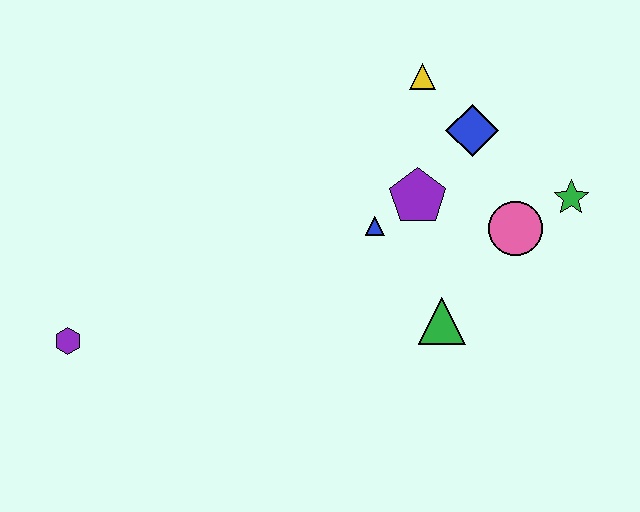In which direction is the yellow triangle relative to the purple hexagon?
The yellow triangle is to the right of the purple hexagon.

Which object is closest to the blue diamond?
The yellow triangle is closest to the blue diamond.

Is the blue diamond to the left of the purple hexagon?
No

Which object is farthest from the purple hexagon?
The green star is farthest from the purple hexagon.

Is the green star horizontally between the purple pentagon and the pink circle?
No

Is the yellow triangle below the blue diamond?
No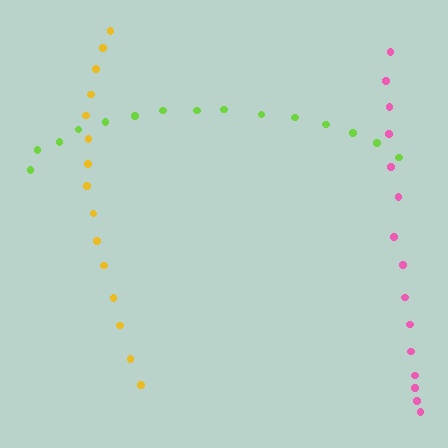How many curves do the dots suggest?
There are 3 distinct paths.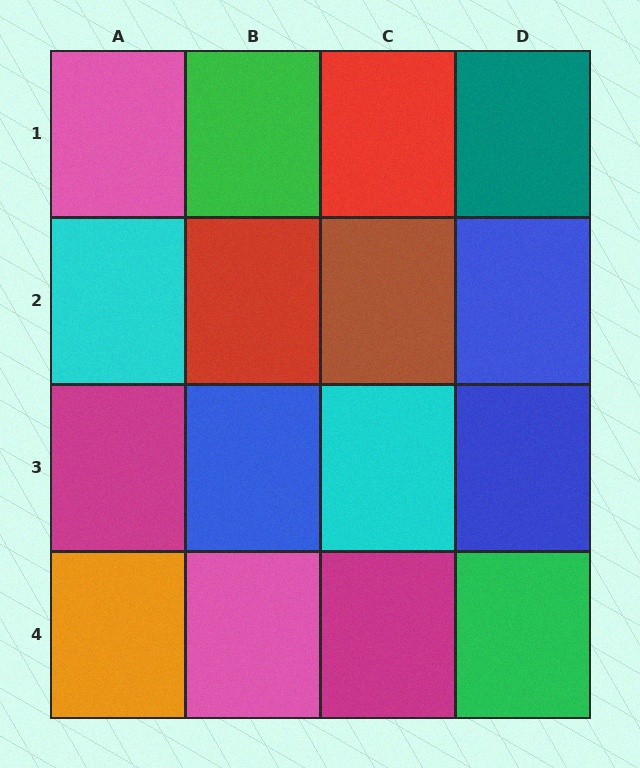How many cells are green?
2 cells are green.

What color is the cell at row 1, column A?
Pink.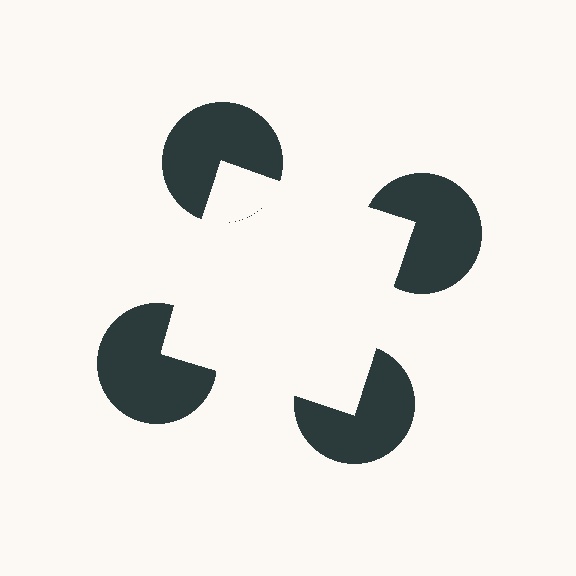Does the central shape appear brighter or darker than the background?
It typically appears slightly brighter than the background, even though no actual brightness change is drawn.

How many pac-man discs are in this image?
There are 4 — one at each vertex of the illusory square.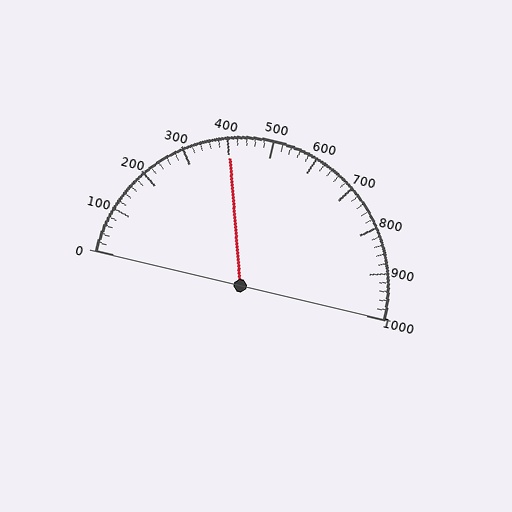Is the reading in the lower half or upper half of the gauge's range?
The reading is in the lower half of the range (0 to 1000).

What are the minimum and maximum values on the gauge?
The gauge ranges from 0 to 1000.